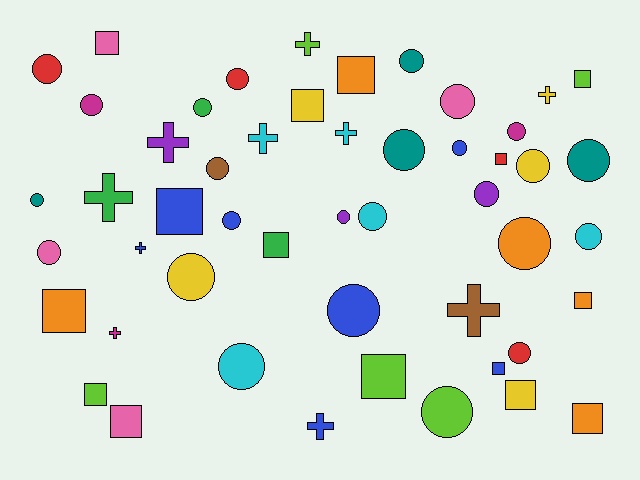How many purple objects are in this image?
There are 3 purple objects.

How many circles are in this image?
There are 25 circles.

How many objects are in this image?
There are 50 objects.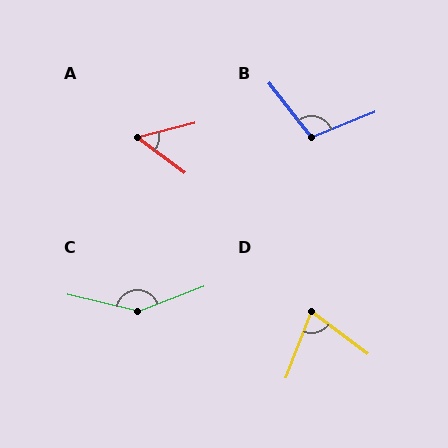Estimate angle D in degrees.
Approximately 74 degrees.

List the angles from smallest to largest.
A (51°), D (74°), B (106°), C (145°).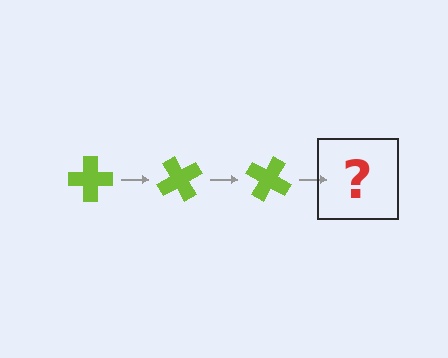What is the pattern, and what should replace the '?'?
The pattern is that the cross rotates 60 degrees each step. The '?' should be a lime cross rotated 180 degrees.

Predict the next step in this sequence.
The next step is a lime cross rotated 180 degrees.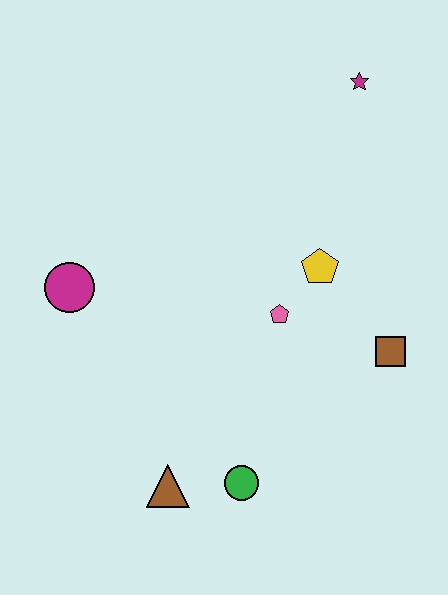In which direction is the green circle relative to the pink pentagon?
The green circle is below the pink pentagon.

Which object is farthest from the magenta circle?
The magenta star is farthest from the magenta circle.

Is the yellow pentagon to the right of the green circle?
Yes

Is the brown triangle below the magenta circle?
Yes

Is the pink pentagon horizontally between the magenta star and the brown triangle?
Yes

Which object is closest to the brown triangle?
The green circle is closest to the brown triangle.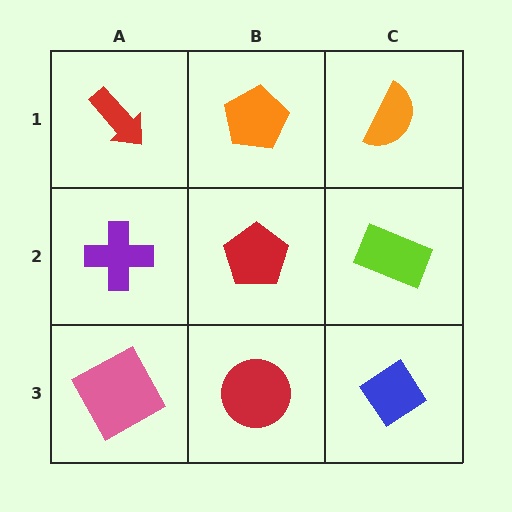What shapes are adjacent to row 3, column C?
A lime rectangle (row 2, column C), a red circle (row 3, column B).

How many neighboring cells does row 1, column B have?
3.